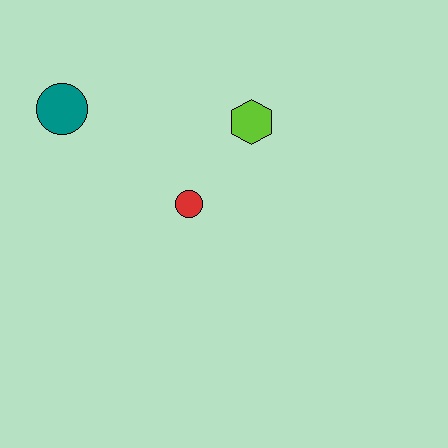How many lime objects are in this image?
There is 1 lime object.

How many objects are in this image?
There are 3 objects.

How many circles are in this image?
There are 2 circles.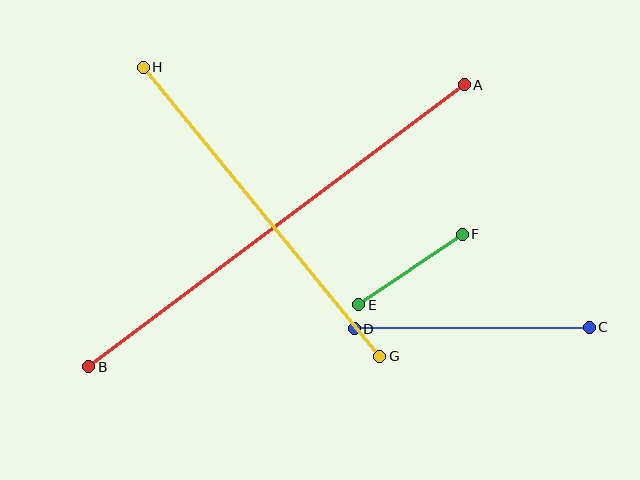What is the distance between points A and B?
The distance is approximately 470 pixels.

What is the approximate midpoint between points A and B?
The midpoint is at approximately (277, 226) pixels.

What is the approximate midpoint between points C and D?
The midpoint is at approximately (472, 328) pixels.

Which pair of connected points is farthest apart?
Points A and B are farthest apart.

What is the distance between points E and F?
The distance is approximately 126 pixels.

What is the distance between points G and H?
The distance is approximately 373 pixels.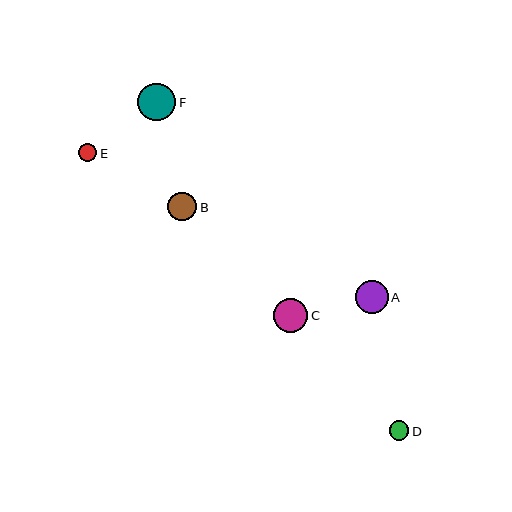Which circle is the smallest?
Circle E is the smallest with a size of approximately 18 pixels.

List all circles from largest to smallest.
From largest to smallest: F, C, A, B, D, E.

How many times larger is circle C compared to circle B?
Circle C is approximately 1.2 times the size of circle B.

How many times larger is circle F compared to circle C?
Circle F is approximately 1.1 times the size of circle C.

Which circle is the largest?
Circle F is the largest with a size of approximately 38 pixels.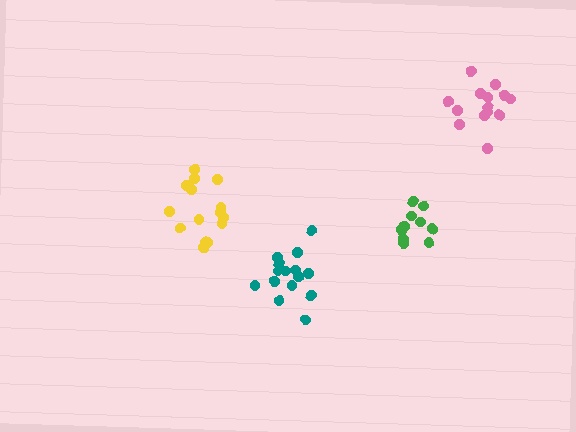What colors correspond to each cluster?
The clusters are colored: pink, green, teal, yellow.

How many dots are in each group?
Group 1: 14 dots, Group 2: 10 dots, Group 3: 15 dots, Group 4: 15 dots (54 total).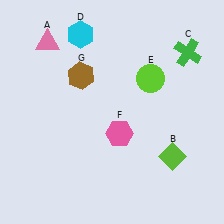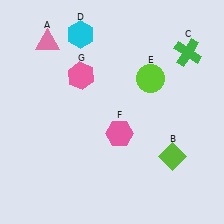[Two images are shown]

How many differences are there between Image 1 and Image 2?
There is 1 difference between the two images.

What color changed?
The hexagon (G) changed from brown in Image 1 to pink in Image 2.